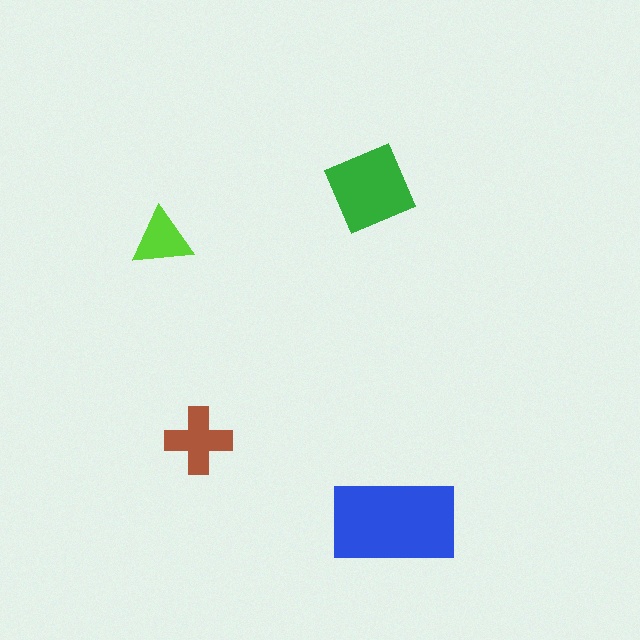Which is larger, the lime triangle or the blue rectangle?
The blue rectangle.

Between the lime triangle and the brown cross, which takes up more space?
The brown cross.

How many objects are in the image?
There are 4 objects in the image.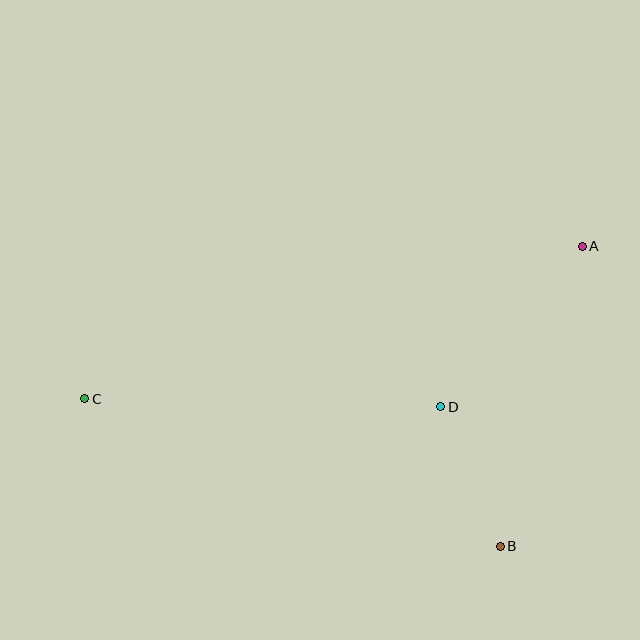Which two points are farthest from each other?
Points A and C are farthest from each other.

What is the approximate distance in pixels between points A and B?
The distance between A and B is approximately 311 pixels.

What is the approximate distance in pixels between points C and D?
The distance between C and D is approximately 356 pixels.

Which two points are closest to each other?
Points B and D are closest to each other.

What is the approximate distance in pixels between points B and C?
The distance between B and C is approximately 441 pixels.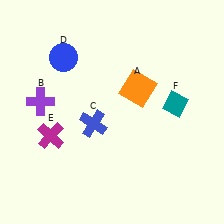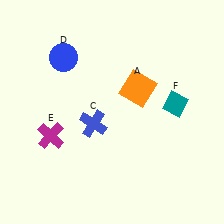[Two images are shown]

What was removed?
The purple cross (B) was removed in Image 2.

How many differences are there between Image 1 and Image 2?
There is 1 difference between the two images.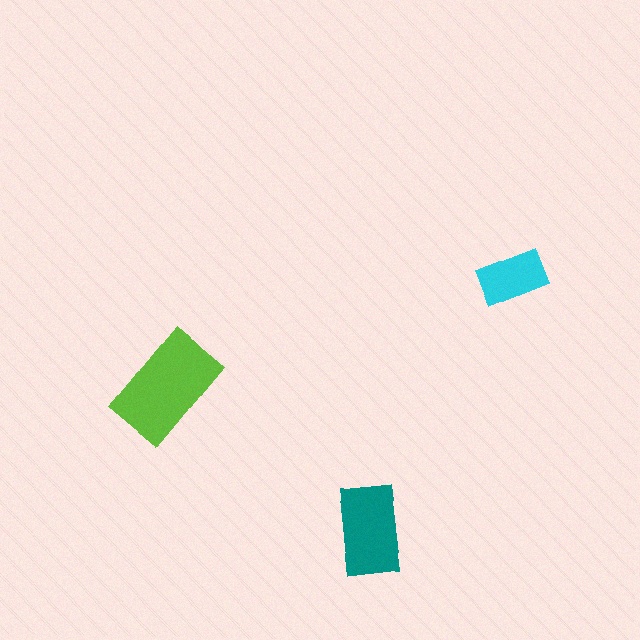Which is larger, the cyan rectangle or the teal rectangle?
The teal one.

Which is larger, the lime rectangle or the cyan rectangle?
The lime one.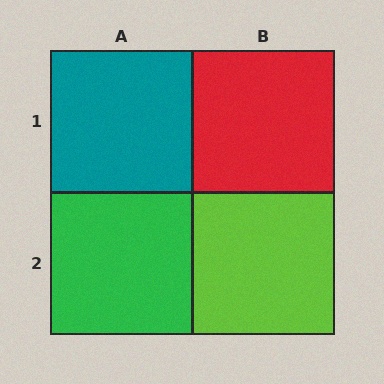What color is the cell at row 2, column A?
Green.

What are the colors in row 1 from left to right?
Teal, red.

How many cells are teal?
1 cell is teal.